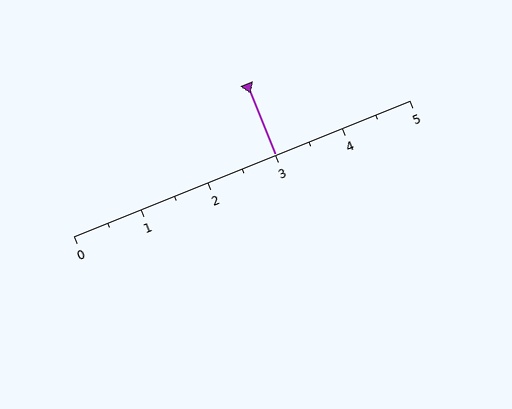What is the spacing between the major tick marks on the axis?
The major ticks are spaced 1 apart.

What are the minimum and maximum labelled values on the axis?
The axis runs from 0 to 5.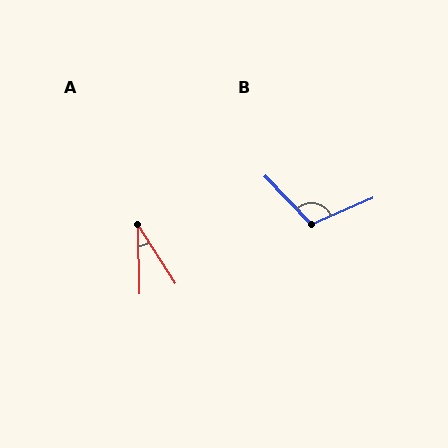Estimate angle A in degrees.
Approximately 32 degrees.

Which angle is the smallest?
A, at approximately 32 degrees.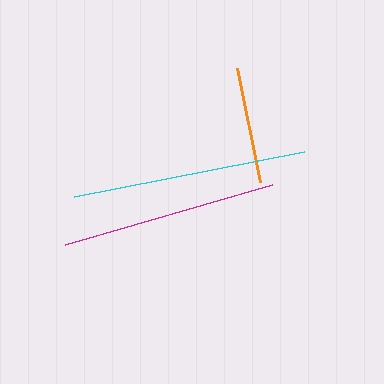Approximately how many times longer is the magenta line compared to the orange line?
The magenta line is approximately 1.9 times the length of the orange line.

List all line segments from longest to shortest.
From longest to shortest: cyan, magenta, orange.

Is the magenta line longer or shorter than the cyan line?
The cyan line is longer than the magenta line.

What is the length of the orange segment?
The orange segment is approximately 116 pixels long.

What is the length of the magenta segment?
The magenta segment is approximately 216 pixels long.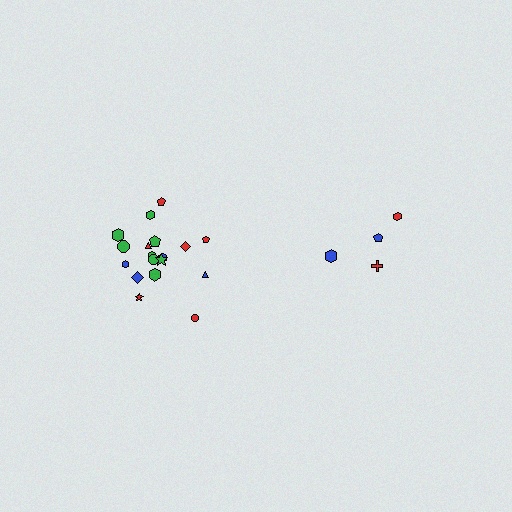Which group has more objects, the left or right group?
The left group.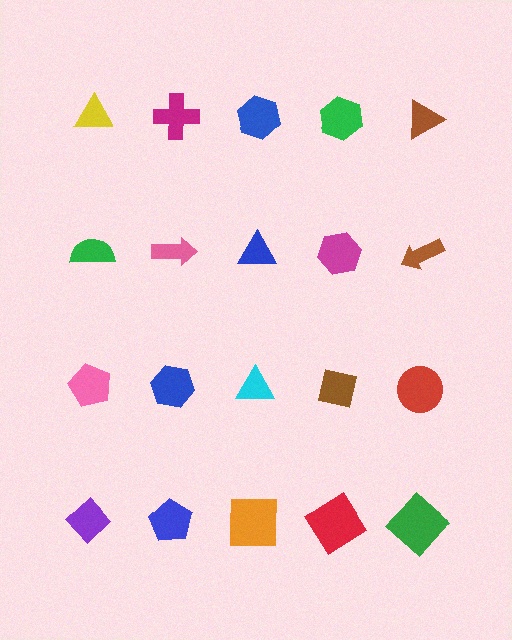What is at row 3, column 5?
A red circle.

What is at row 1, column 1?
A yellow triangle.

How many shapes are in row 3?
5 shapes.